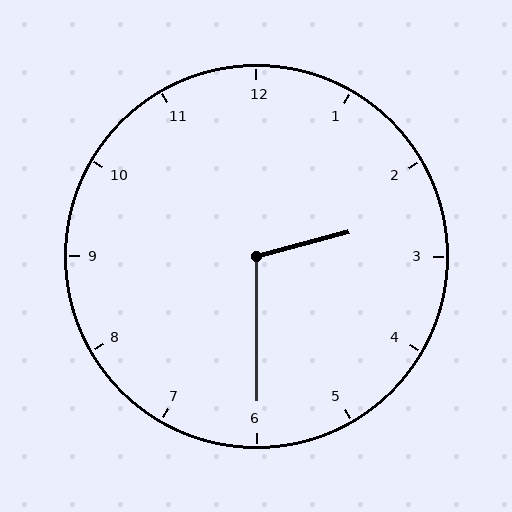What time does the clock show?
2:30.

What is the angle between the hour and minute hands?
Approximately 105 degrees.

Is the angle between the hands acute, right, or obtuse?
It is obtuse.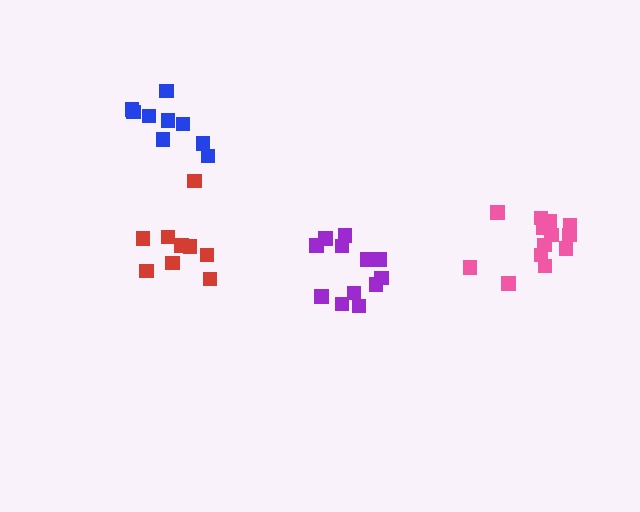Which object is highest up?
The blue cluster is topmost.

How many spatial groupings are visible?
There are 4 spatial groupings.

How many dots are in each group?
Group 1: 9 dots, Group 2: 12 dots, Group 3: 13 dots, Group 4: 9 dots (43 total).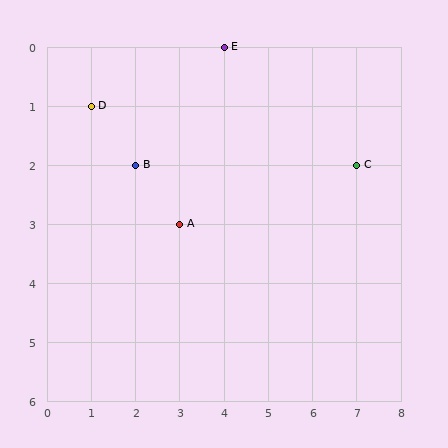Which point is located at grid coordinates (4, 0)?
Point E is at (4, 0).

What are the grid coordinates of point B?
Point B is at grid coordinates (2, 2).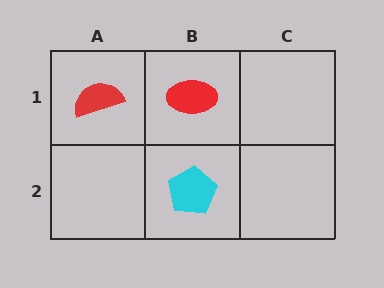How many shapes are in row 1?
2 shapes.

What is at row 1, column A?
A red semicircle.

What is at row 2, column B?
A cyan pentagon.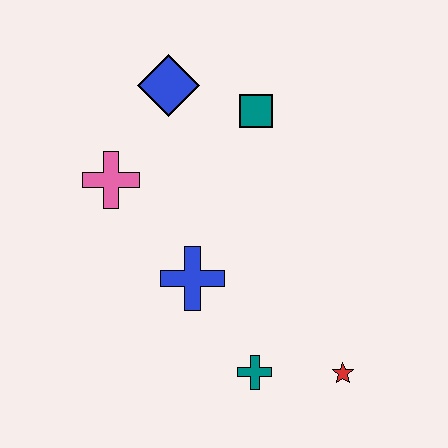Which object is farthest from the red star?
The blue diamond is farthest from the red star.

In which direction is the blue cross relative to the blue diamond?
The blue cross is below the blue diamond.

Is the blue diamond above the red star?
Yes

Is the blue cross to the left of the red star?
Yes